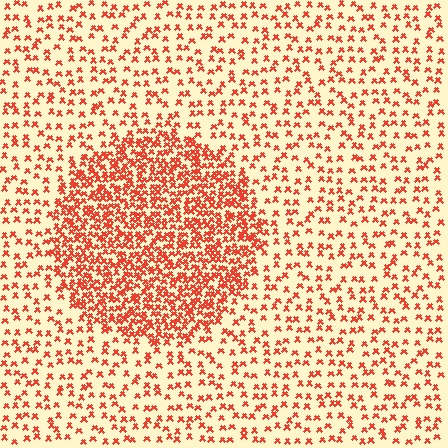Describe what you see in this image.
The image contains small red elements arranged at two different densities. A circle-shaped region is visible where the elements are more densely packed than the surrounding area.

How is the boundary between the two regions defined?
The boundary is defined by a change in element density (approximately 2.6x ratio). All elements are the same color, size, and shape.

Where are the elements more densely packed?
The elements are more densely packed inside the circle boundary.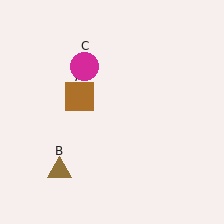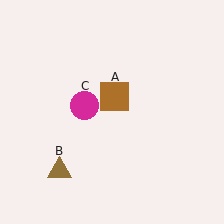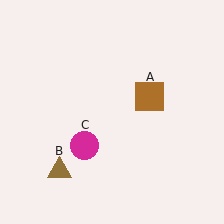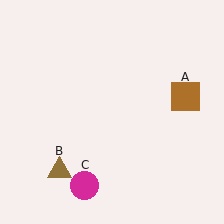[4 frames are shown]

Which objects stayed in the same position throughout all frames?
Brown triangle (object B) remained stationary.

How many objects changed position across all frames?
2 objects changed position: brown square (object A), magenta circle (object C).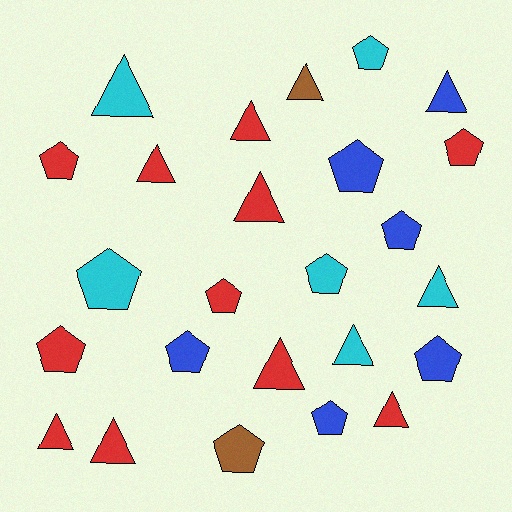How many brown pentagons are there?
There is 1 brown pentagon.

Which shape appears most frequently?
Pentagon, with 13 objects.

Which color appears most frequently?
Red, with 11 objects.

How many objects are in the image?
There are 25 objects.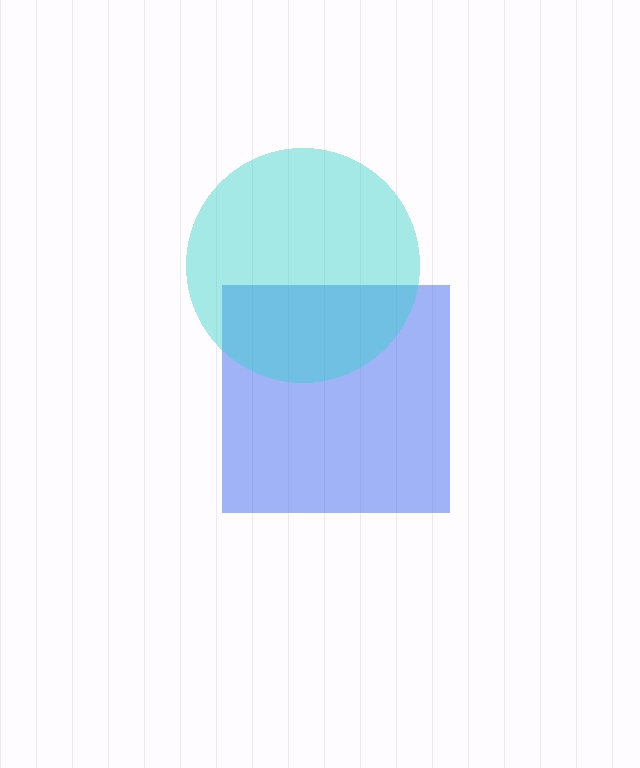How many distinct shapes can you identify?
There are 2 distinct shapes: a blue square, a cyan circle.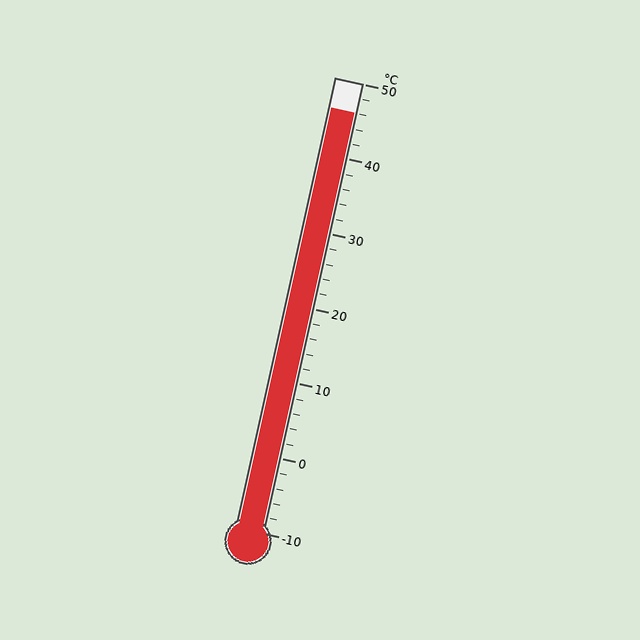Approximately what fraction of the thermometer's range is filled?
The thermometer is filled to approximately 95% of its range.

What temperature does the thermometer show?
The thermometer shows approximately 46°C.